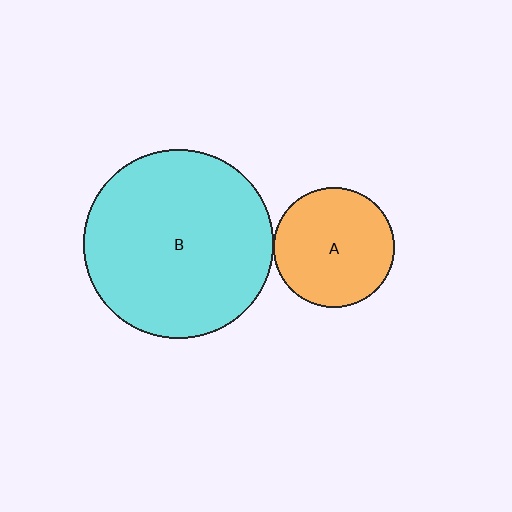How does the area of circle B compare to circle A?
Approximately 2.5 times.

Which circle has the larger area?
Circle B (cyan).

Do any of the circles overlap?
No, none of the circles overlap.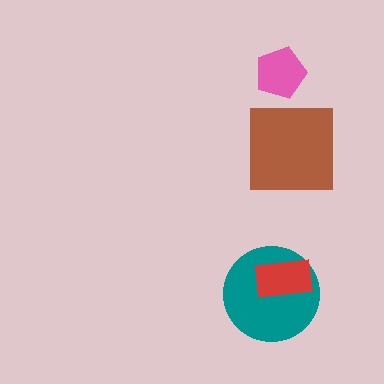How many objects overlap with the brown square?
0 objects overlap with the brown square.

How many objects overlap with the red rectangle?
1 object overlaps with the red rectangle.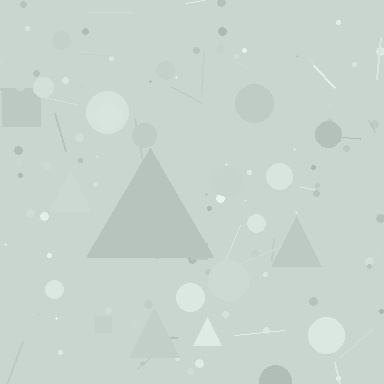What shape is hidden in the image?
A triangle is hidden in the image.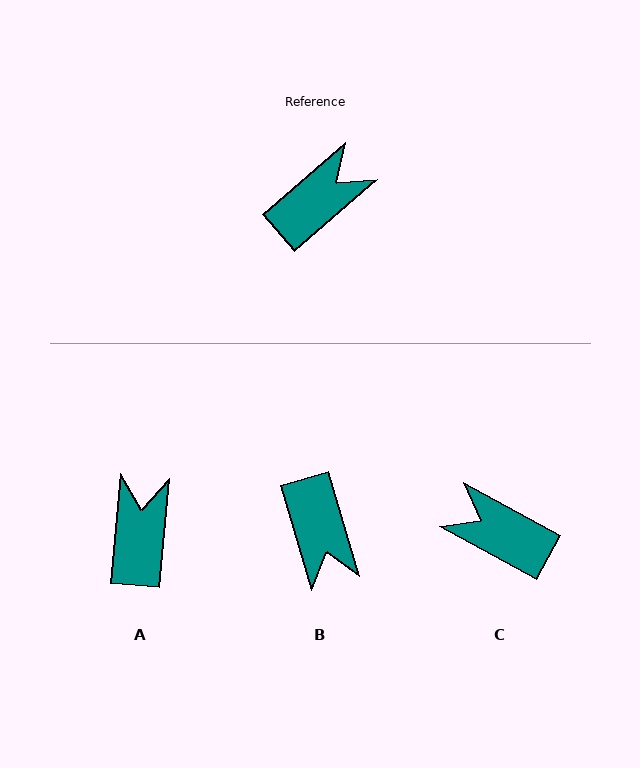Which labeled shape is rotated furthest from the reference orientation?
B, about 114 degrees away.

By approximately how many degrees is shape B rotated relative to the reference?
Approximately 114 degrees clockwise.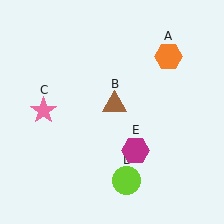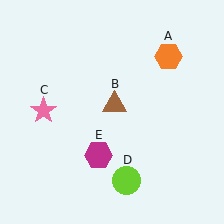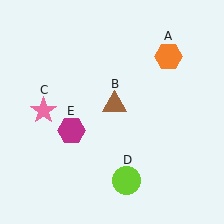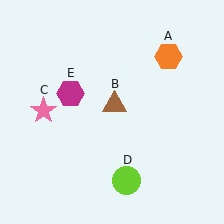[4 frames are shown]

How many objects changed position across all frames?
1 object changed position: magenta hexagon (object E).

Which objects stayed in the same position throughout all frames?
Orange hexagon (object A) and brown triangle (object B) and pink star (object C) and lime circle (object D) remained stationary.